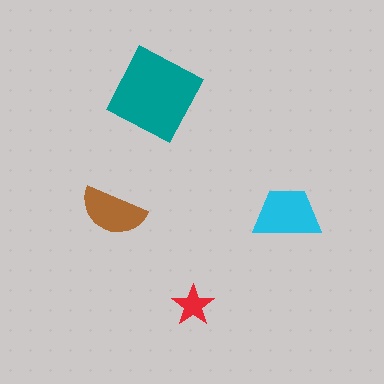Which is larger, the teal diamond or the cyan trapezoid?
The teal diamond.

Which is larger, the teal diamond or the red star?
The teal diamond.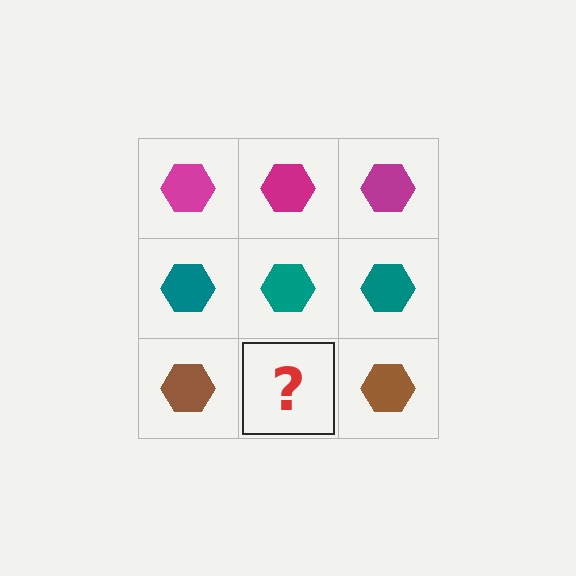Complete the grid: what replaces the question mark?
The question mark should be replaced with a brown hexagon.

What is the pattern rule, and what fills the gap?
The rule is that each row has a consistent color. The gap should be filled with a brown hexagon.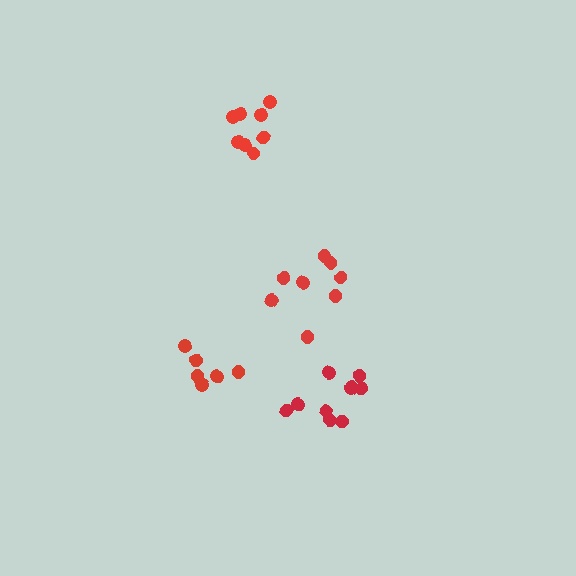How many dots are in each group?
Group 1: 8 dots, Group 2: 8 dots, Group 3: 6 dots, Group 4: 10 dots (32 total).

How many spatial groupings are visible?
There are 4 spatial groupings.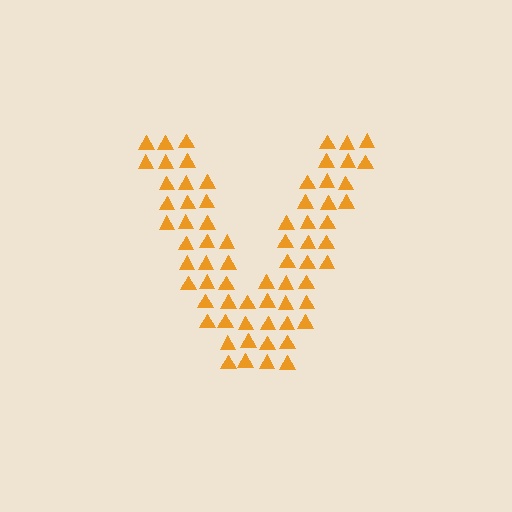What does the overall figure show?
The overall figure shows the letter V.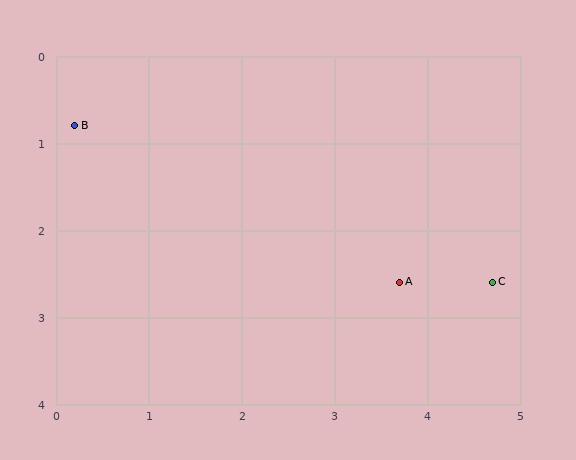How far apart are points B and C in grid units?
Points B and C are about 4.8 grid units apart.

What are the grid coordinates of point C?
Point C is at approximately (4.7, 2.6).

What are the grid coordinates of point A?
Point A is at approximately (3.7, 2.6).